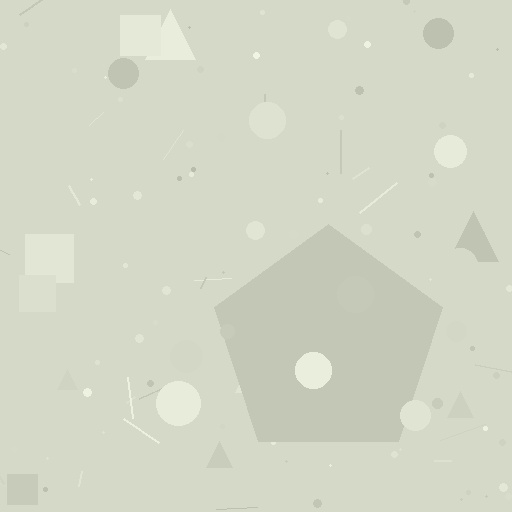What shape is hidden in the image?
A pentagon is hidden in the image.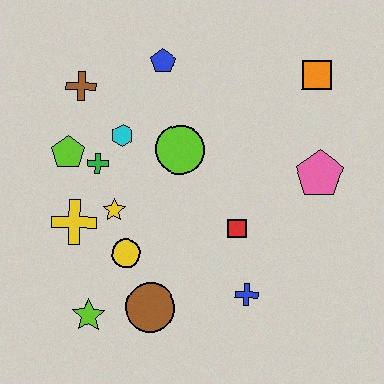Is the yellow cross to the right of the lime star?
No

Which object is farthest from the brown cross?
The blue cross is farthest from the brown cross.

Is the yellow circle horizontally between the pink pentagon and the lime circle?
No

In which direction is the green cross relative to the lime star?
The green cross is above the lime star.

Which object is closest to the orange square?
The pink pentagon is closest to the orange square.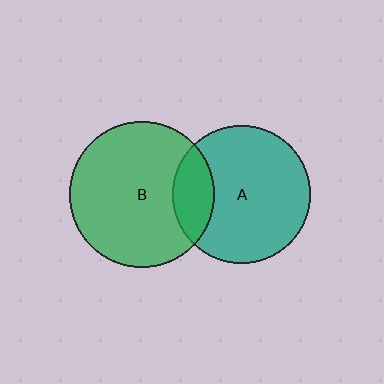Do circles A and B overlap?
Yes.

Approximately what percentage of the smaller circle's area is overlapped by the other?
Approximately 20%.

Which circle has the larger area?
Circle B (green).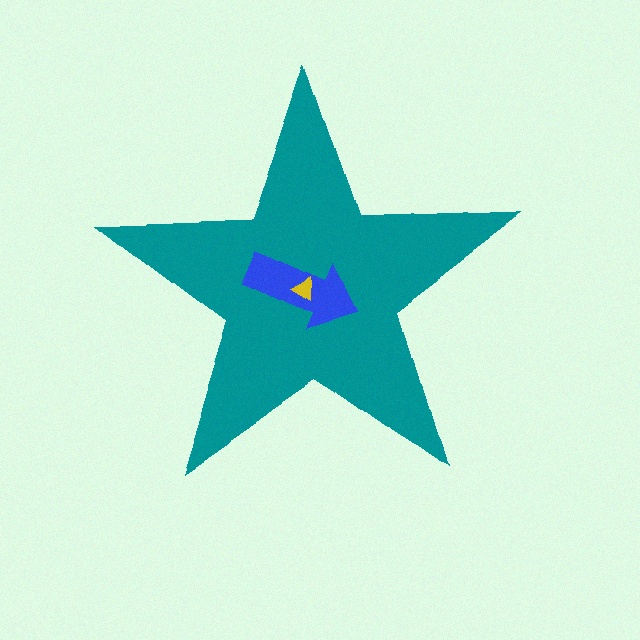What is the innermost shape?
The yellow triangle.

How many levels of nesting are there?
3.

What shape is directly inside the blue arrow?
The yellow triangle.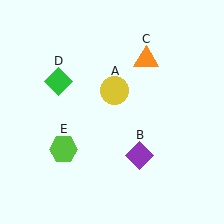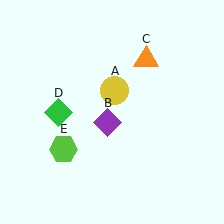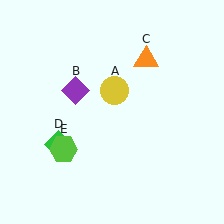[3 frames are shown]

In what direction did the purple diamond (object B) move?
The purple diamond (object B) moved up and to the left.